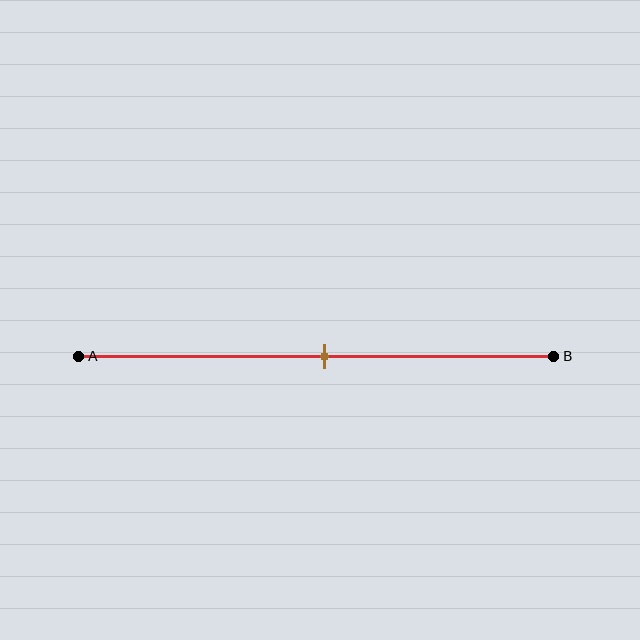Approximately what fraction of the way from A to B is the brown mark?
The brown mark is approximately 50% of the way from A to B.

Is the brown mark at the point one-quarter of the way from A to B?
No, the mark is at about 50% from A, not at the 25% one-quarter point.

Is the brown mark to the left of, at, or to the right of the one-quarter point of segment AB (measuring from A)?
The brown mark is to the right of the one-quarter point of segment AB.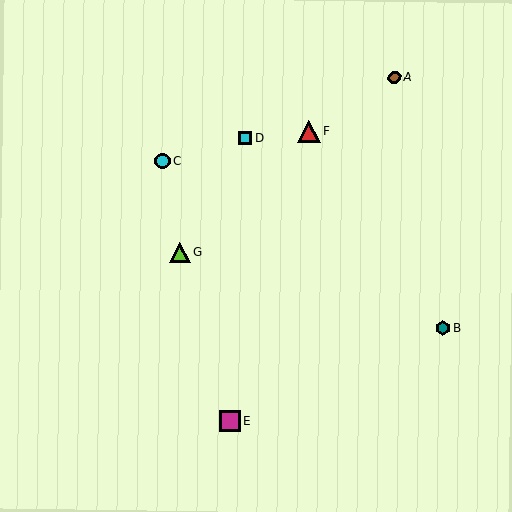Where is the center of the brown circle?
The center of the brown circle is at (394, 77).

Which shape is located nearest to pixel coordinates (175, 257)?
The lime triangle (labeled G) at (180, 252) is nearest to that location.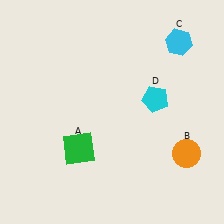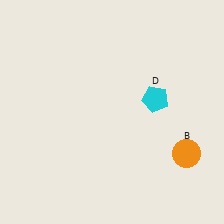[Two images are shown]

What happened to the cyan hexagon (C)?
The cyan hexagon (C) was removed in Image 2. It was in the top-right area of Image 1.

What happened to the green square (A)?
The green square (A) was removed in Image 2. It was in the bottom-left area of Image 1.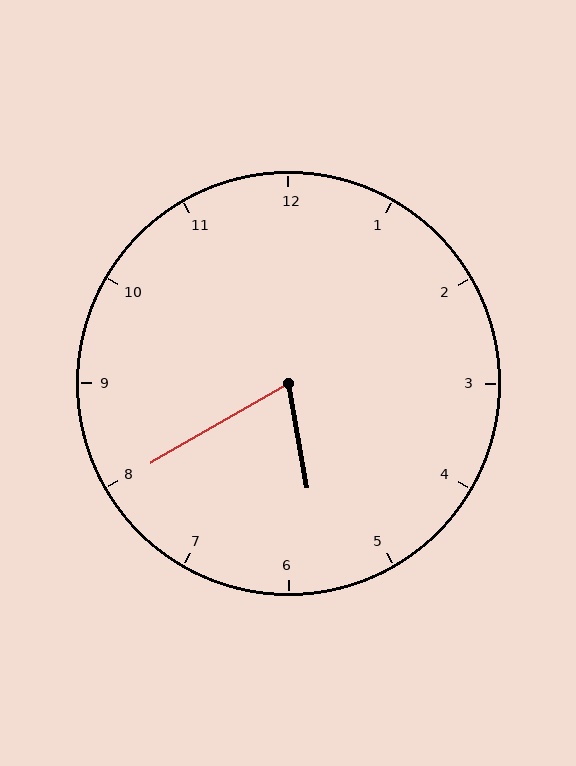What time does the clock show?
5:40.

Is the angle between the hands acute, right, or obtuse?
It is acute.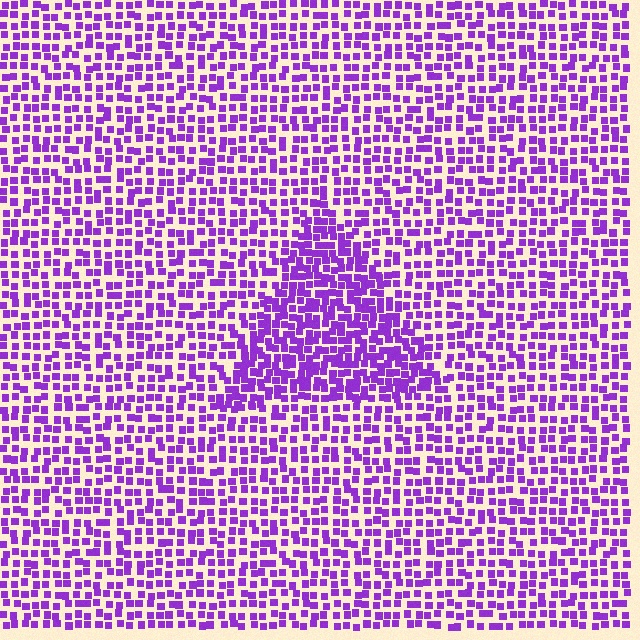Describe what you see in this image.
The image contains small purple elements arranged at two different densities. A triangle-shaped region is visible where the elements are more densely packed than the surrounding area.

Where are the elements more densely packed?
The elements are more densely packed inside the triangle boundary.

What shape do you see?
I see a triangle.